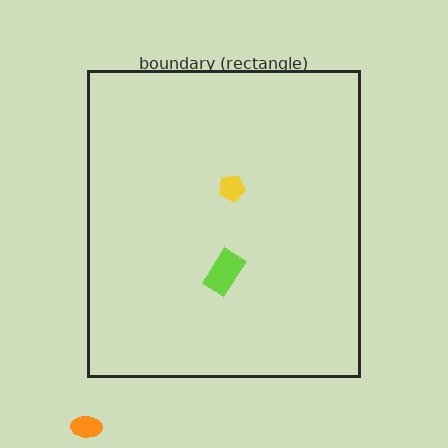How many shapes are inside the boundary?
2 inside, 1 outside.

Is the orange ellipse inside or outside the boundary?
Outside.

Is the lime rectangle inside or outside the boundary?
Inside.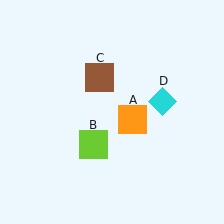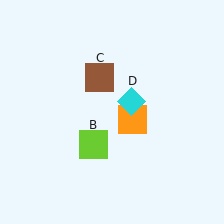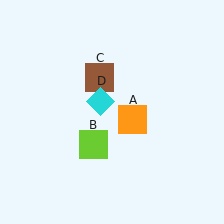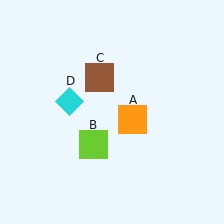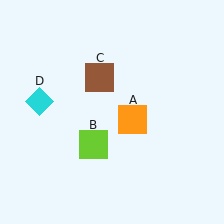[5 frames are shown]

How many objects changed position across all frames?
1 object changed position: cyan diamond (object D).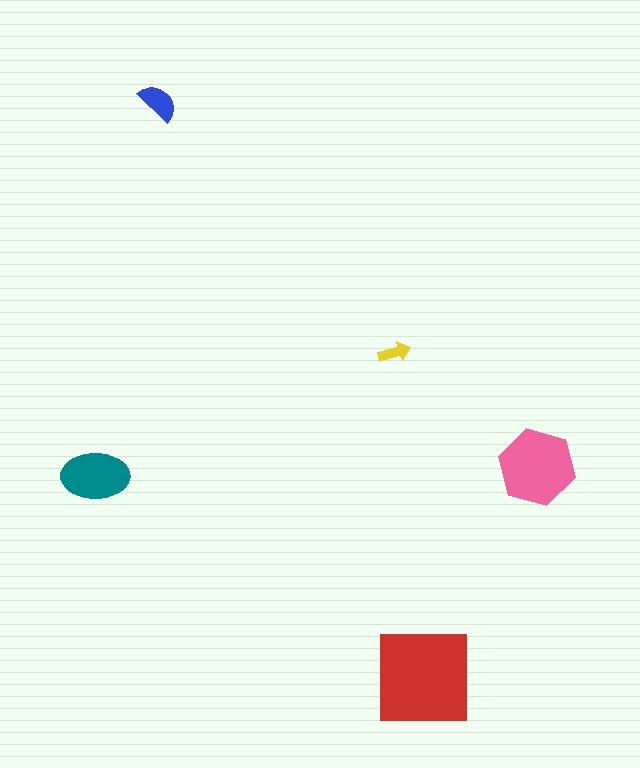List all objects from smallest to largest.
The yellow arrow, the blue semicircle, the teal ellipse, the pink hexagon, the red square.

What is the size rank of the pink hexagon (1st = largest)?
2nd.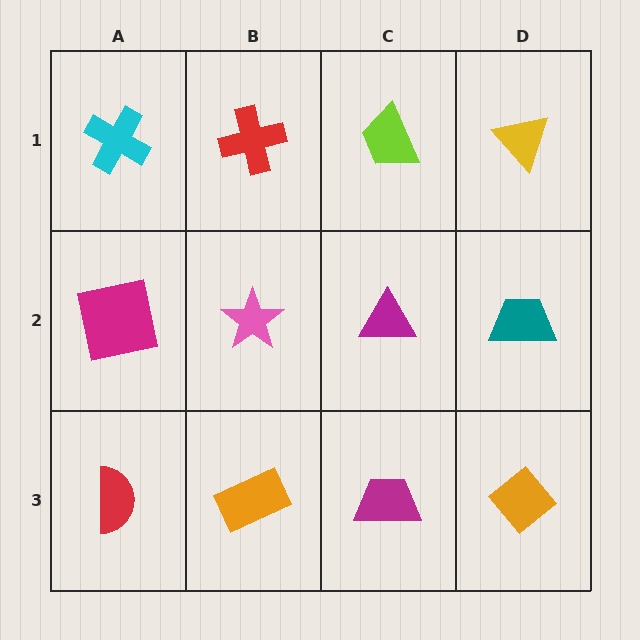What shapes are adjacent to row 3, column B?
A pink star (row 2, column B), a red semicircle (row 3, column A), a magenta trapezoid (row 3, column C).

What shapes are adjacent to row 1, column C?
A magenta triangle (row 2, column C), a red cross (row 1, column B), a yellow triangle (row 1, column D).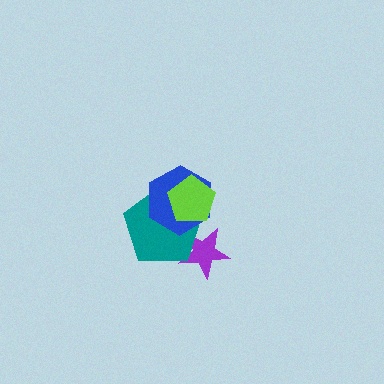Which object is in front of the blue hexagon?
The lime pentagon is in front of the blue hexagon.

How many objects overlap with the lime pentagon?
2 objects overlap with the lime pentagon.